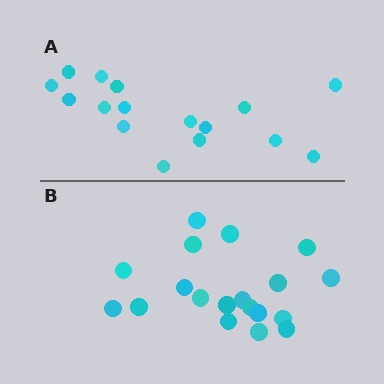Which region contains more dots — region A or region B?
Region B (the bottom region) has more dots.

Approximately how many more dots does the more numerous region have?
Region B has just a few more — roughly 2 or 3 more dots than region A.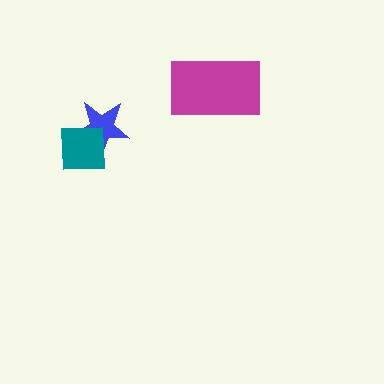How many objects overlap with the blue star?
1 object overlaps with the blue star.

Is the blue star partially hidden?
Yes, it is partially covered by another shape.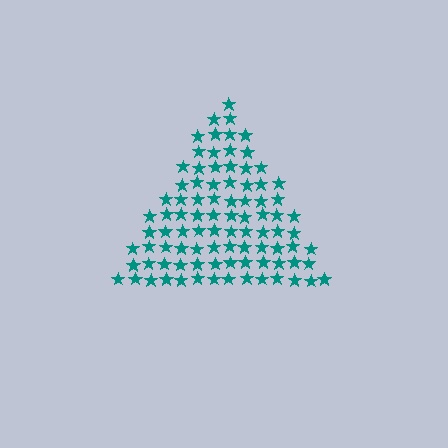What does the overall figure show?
The overall figure shows a triangle.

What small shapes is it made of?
It is made of small stars.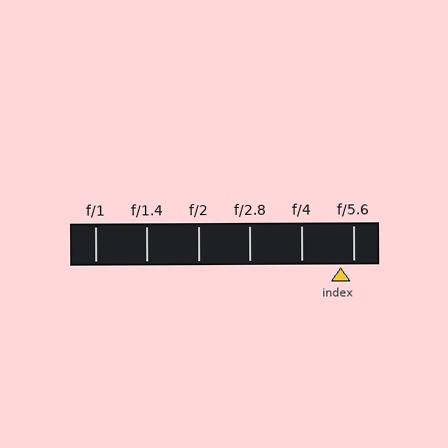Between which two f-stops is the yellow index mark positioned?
The index mark is between f/4 and f/5.6.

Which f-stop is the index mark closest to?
The index mark is closest to f/5.6.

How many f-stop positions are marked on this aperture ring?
There are 6 f-stop positions marked.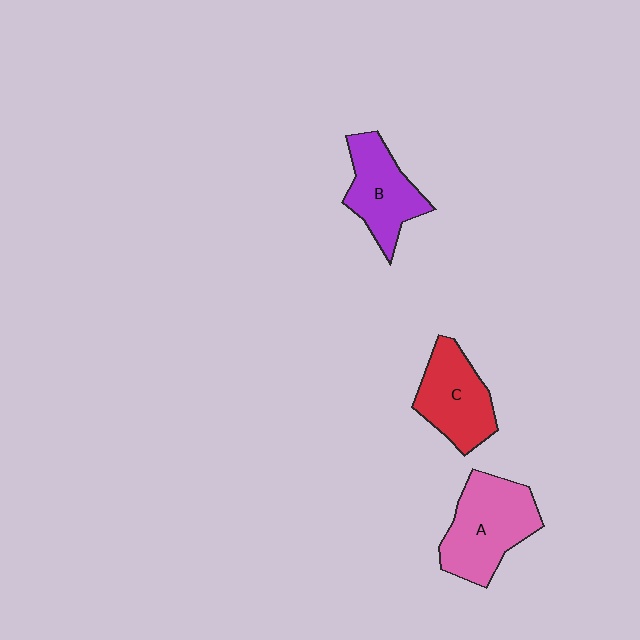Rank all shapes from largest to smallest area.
From largest to smallest: A (pink), C (red), B (purple).